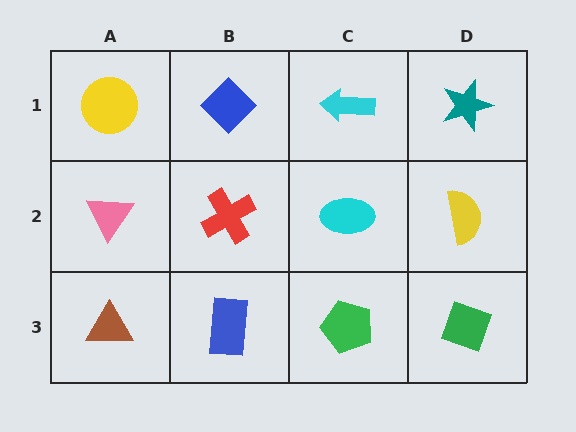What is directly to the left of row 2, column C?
A red cross.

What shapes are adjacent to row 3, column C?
A cyan ellipse (row 2, column C), a blue rectangle (row 3, column B), a green diamond (row 3, column D).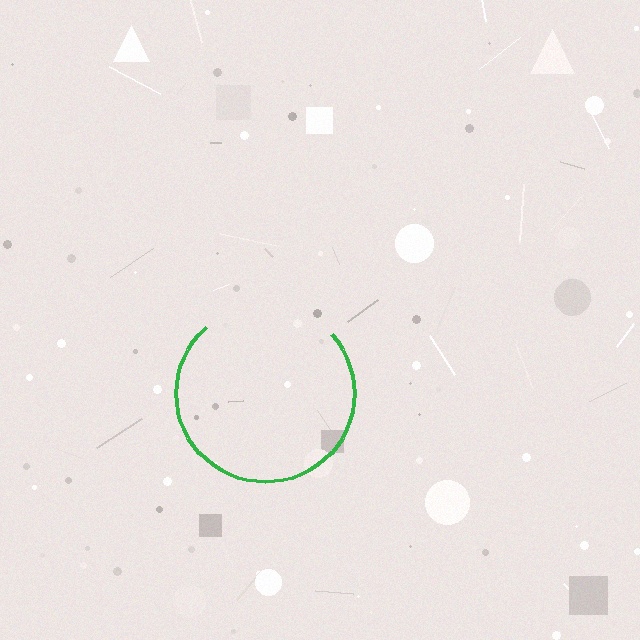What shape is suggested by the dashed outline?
The dashed outline suggests a circle.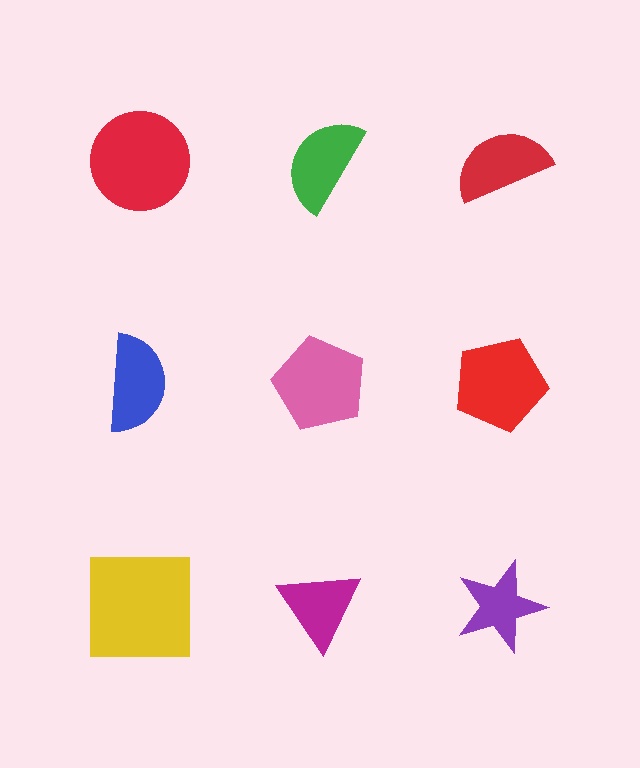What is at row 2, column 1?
A blue semicircle.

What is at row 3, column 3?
A purple star.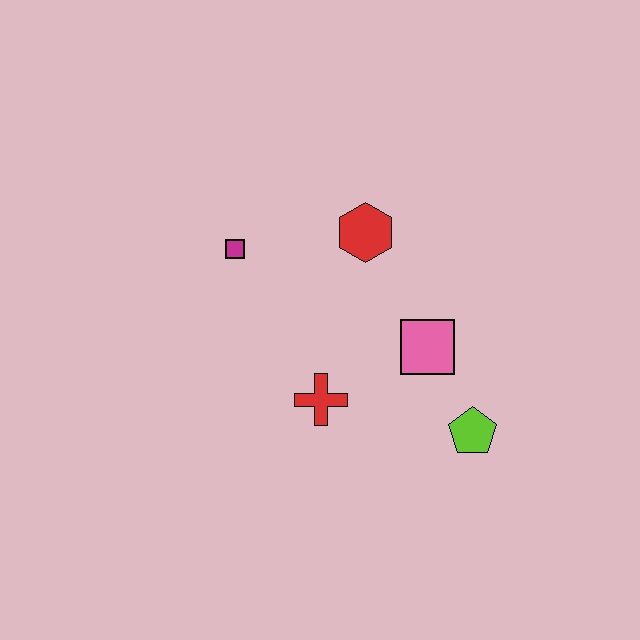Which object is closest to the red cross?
The pink square is closest to the red cross.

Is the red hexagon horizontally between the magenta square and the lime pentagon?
Yes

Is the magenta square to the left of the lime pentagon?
Yes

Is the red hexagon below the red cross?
No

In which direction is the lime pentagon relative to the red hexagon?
The lime pentagon is below the red hexagon.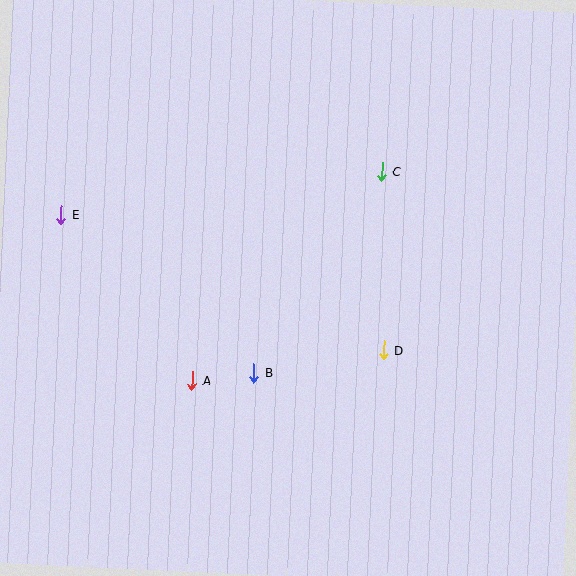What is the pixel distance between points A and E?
The distance between A and E is 211 pixels.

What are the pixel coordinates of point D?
Point D is at (384, 350).